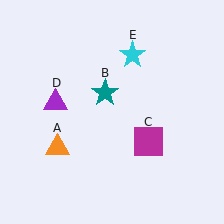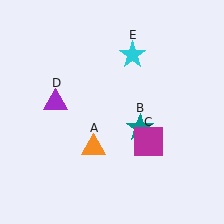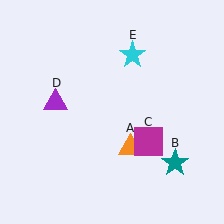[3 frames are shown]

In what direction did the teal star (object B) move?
The teal star (object B) moved down and to the right.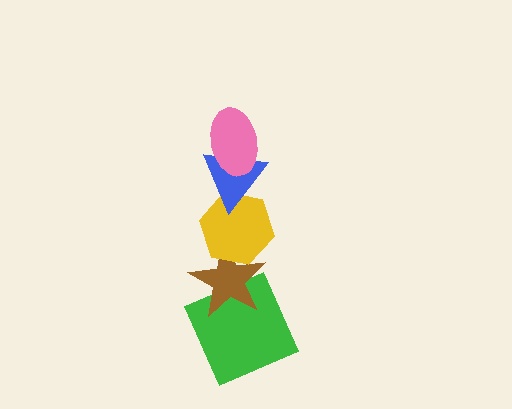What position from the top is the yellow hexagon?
The yellow hexagon is 3rd from the top.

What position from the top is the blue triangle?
The blue triangle is 2nd from the top.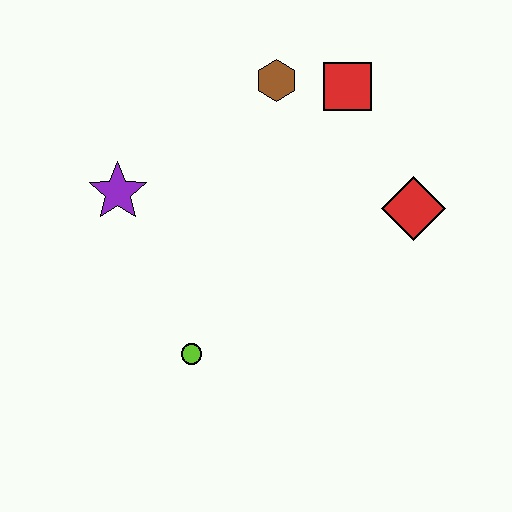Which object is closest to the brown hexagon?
The red square is closest to the brown hexagon.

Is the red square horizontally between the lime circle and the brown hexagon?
No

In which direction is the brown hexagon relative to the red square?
The brown hexagon is to the left of the red square.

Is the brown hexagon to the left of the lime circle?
No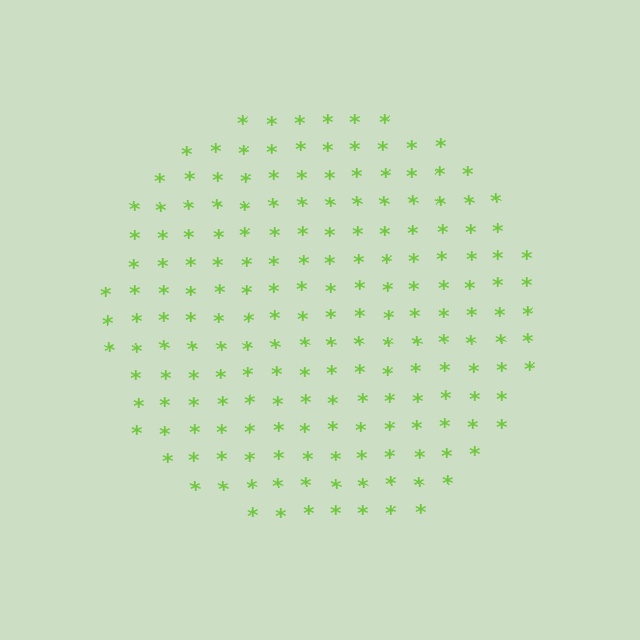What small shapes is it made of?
It is made of small asterisks.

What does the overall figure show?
The overall figure shows a circle.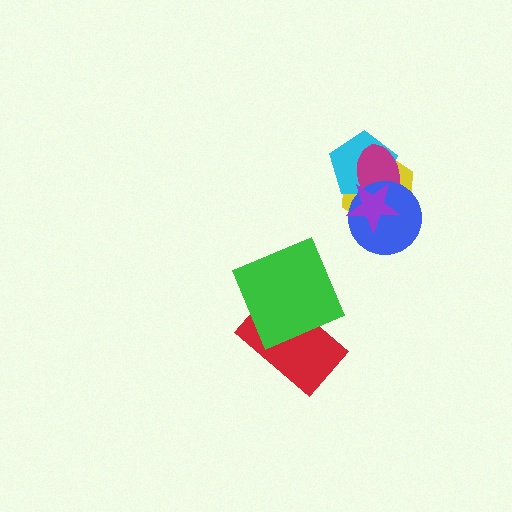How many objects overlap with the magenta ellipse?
4 objects overlap with the magenta ellipse.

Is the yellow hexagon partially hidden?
Yes, it is partially covered by another shape.